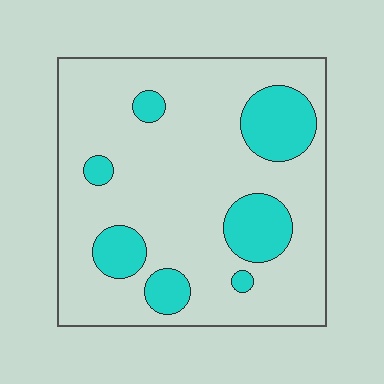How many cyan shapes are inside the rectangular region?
7.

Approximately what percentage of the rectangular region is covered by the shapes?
Approximately 20%.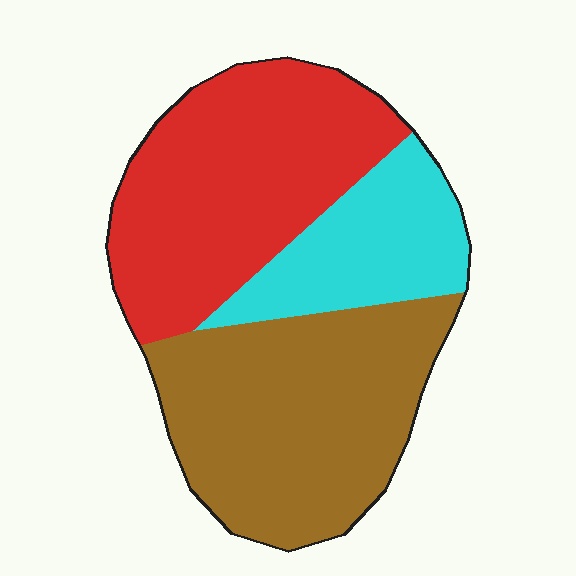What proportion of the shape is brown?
Brown covers about 40% of the shape.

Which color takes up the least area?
Cyan, at roughly 20%.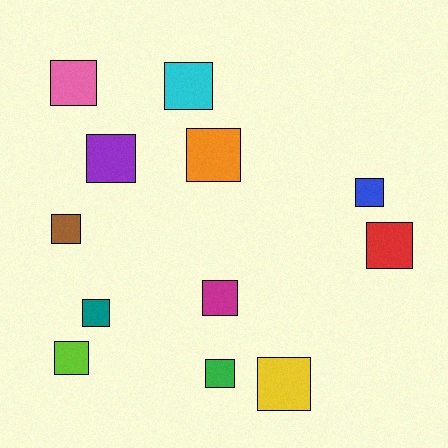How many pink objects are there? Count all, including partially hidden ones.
There is 1 pink object.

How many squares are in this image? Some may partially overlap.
There are 12 squares.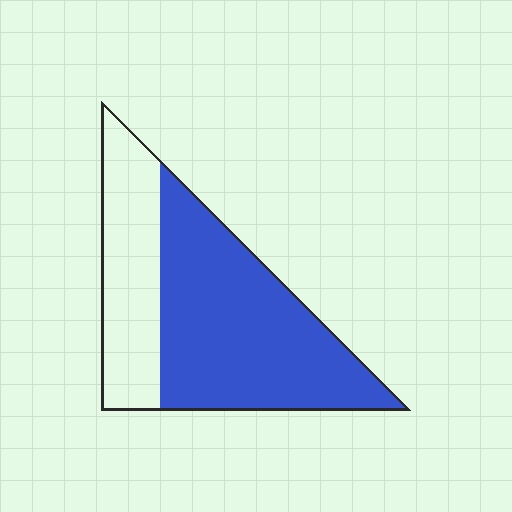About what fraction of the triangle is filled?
About two thirds (2/3).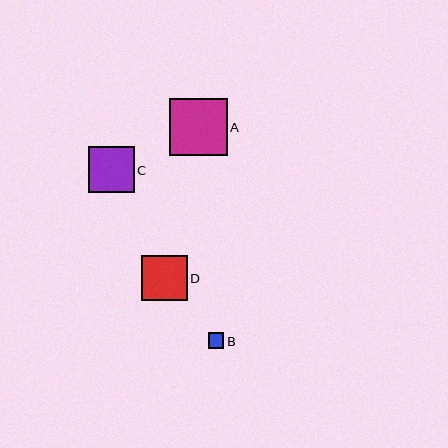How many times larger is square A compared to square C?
Square A is approximately 1.3 times the size of square C.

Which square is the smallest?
Square B is the smallest with a size of approximately 16 pixels.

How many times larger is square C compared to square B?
Square C is approximately 2.9 times the size of square B.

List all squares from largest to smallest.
From largest to smallest: A, C, D, B.